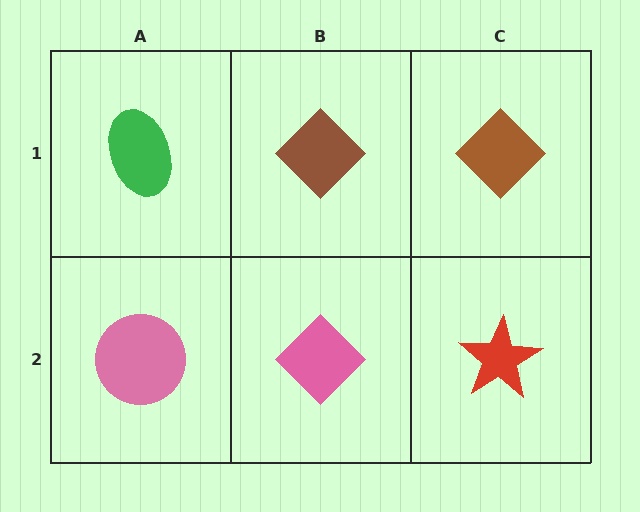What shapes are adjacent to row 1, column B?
A pink diamond (row 2, column B), a green ellipse (row 1, column A), a brown diamond (row 1, column C).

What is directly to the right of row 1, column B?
A brown diamond.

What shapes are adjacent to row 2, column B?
A brown diamond (row 1, column B), a pink circle (row 2, column A), a red star (row 2, column C).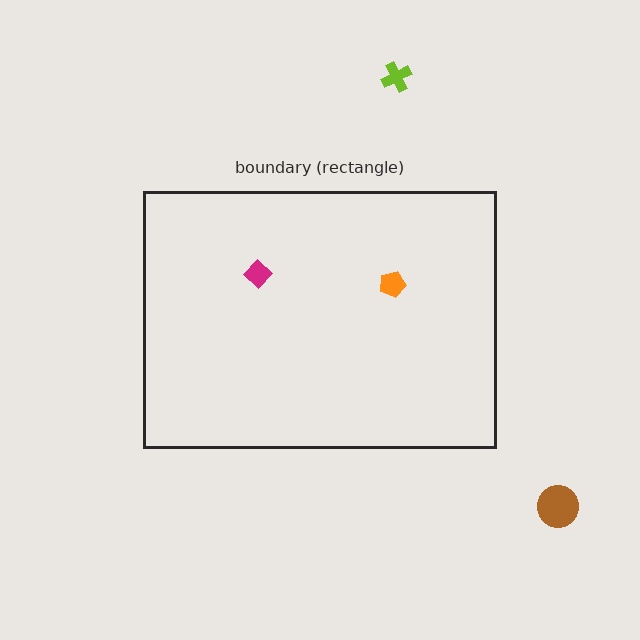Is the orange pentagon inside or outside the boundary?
Inside.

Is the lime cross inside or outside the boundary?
Outside.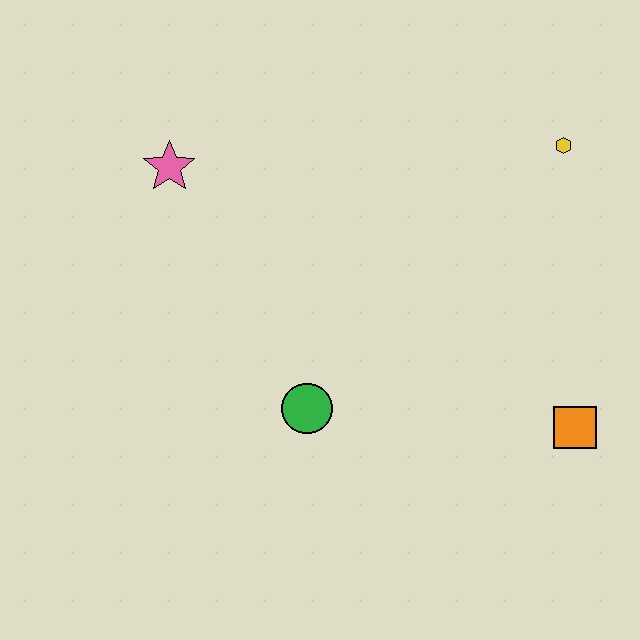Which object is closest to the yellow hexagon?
The orange square is closest to the yellow hexagon.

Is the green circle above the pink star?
No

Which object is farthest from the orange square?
The pink star is farthest from the orange square.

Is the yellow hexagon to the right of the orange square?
No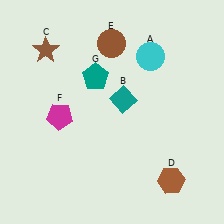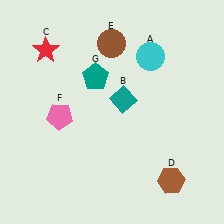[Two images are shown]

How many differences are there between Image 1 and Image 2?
There are 2 differences between the two images.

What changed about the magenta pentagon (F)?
In Image 1, F is magenta. In Image 2, it changed to pink.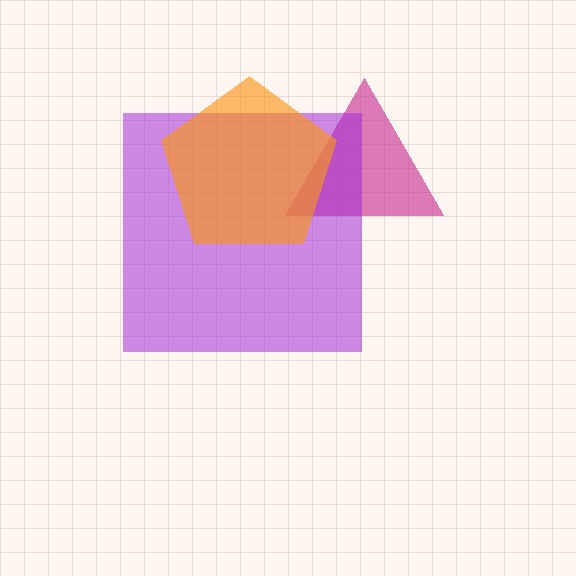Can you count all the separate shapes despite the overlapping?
Yes, there are 3 separate shapes.